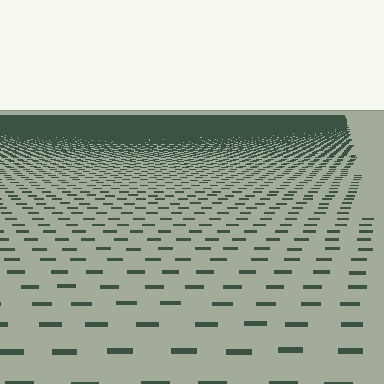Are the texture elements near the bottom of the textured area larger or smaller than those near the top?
Larger. Near the bottom, elements are closer to the viewer and appear at a bigger on-screen size.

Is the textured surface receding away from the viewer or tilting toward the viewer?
The surface is receding away from the viewer. Texture elements get smaller and denser toward the top.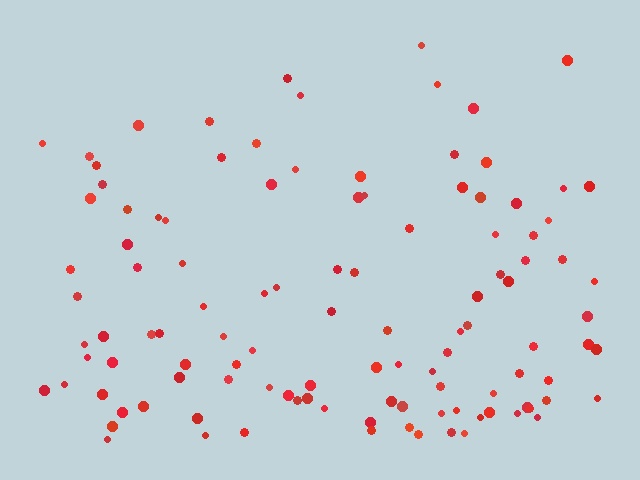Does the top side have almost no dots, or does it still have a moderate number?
Still a moderate number, just noticeably fewer than the bottom.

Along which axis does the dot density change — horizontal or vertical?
Vertical.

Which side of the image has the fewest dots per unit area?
The top.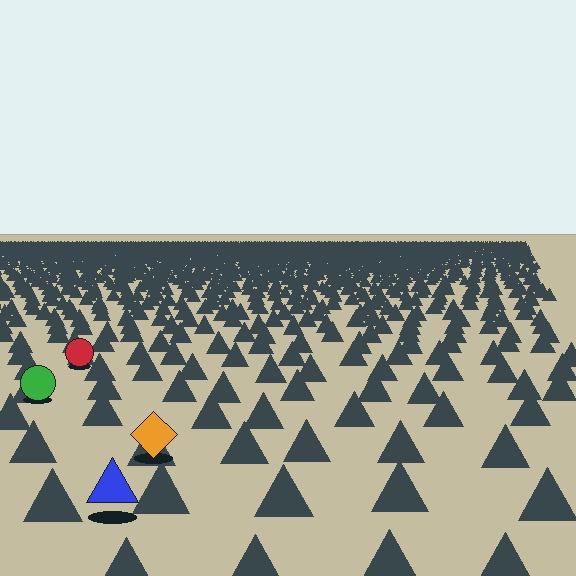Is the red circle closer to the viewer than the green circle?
No. The green circle is closer — you can tell from the texture gradient: the ground texture is coarser near it.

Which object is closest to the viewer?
The blue triangle is closest. The texture marks near it are larger and more spread out.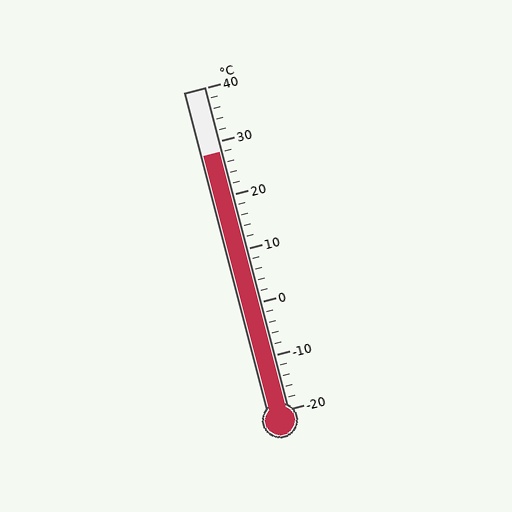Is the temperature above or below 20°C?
The temperature is above 20°C.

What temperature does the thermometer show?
The thermometer shows approximately 28°C.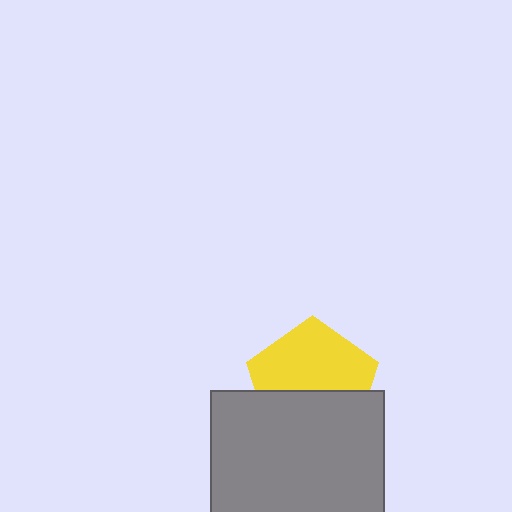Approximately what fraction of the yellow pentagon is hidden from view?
Roughly 44% of the yellow pentagon is hidden behind the gray square.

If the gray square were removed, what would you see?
You would see the complete yellow pentagon.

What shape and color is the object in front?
The object in front is a gray square.